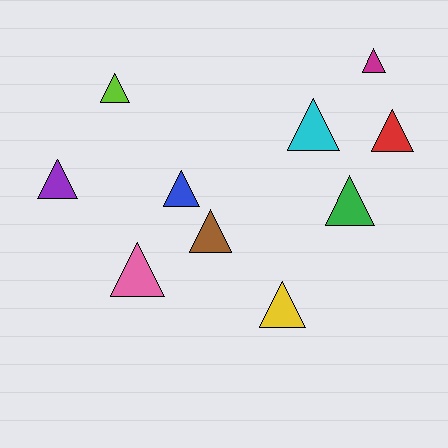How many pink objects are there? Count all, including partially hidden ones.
There is 1 pink object.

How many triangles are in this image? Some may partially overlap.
There are 10 triangles.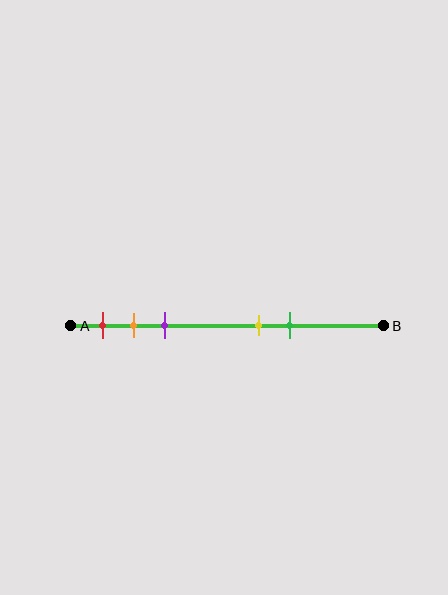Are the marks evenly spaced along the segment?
No, the marks are not evenly spaced.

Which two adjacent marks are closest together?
The orange and purple marks are the closest adjacent pair.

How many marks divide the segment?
There are 5 marks dividing the segment.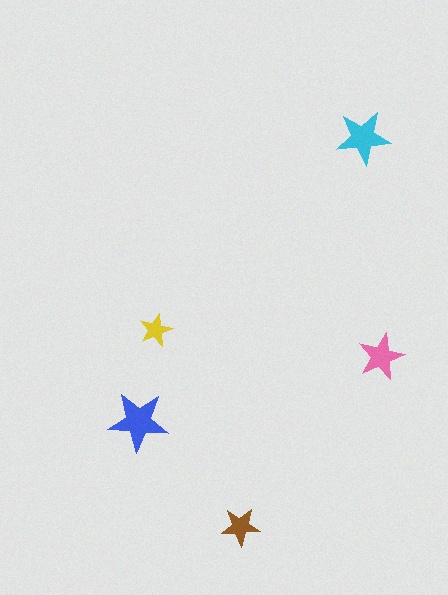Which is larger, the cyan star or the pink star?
The cyan one.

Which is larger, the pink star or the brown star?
The pink one.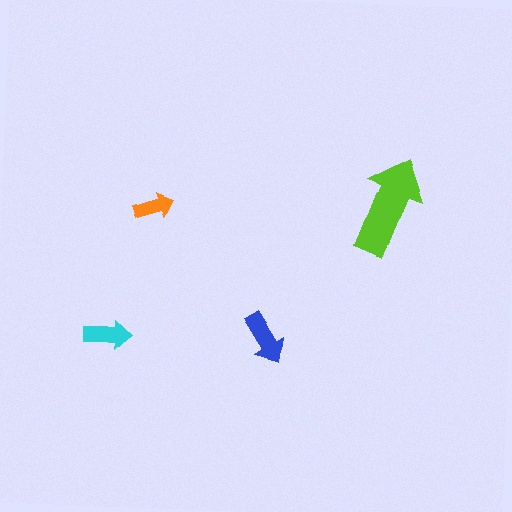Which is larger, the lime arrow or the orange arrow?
The lime one.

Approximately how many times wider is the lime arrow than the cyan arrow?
About 2 times wider.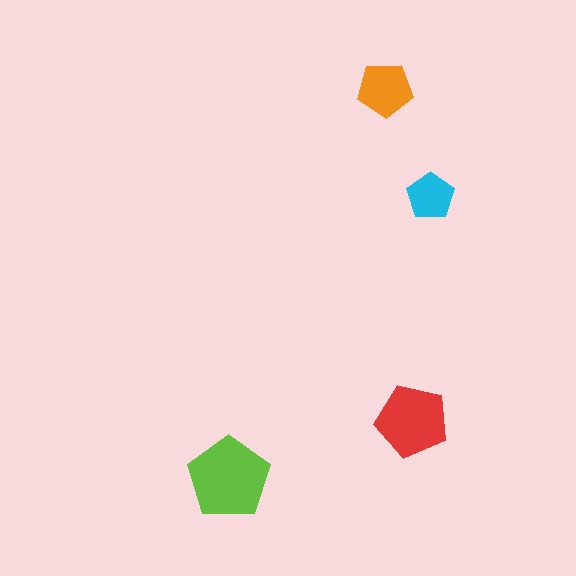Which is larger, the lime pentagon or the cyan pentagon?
The lime one.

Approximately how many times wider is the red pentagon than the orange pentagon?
About 1.5 times wider.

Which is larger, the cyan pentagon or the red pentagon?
The red one.